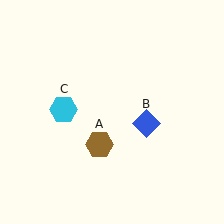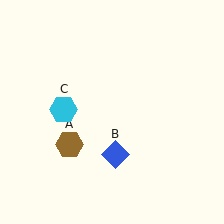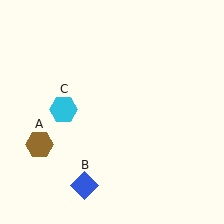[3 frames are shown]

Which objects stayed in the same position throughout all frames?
Cyan hexagon (object C) remained stationary.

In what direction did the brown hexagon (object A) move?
The brown hexagon (object A) moved left.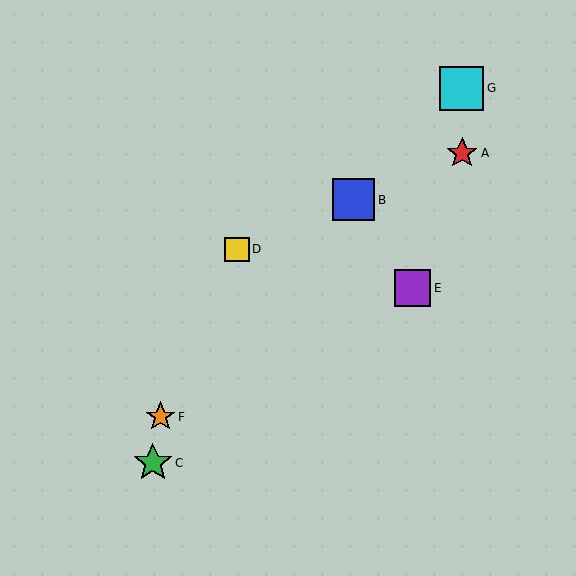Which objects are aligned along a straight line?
Objects A, B, D are aligned along a straight line.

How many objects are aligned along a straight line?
3 objects (A, B, D) are aligned along a straight line.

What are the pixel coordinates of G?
Object G is at (462, 88).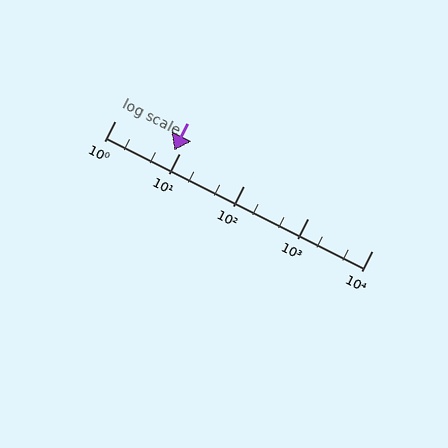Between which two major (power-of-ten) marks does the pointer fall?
The pointer is between 1 and 10.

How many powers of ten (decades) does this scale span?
The scale spans 4 decades, from 1 to 10000.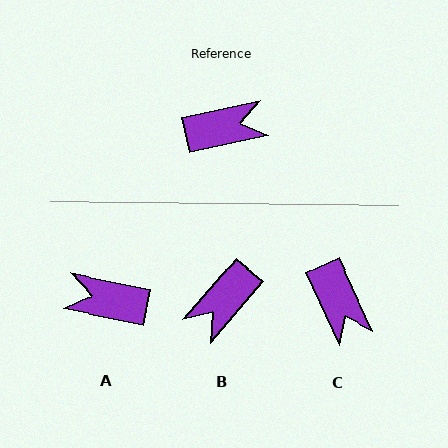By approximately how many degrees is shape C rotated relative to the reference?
Approximately 77 degrees clockwise.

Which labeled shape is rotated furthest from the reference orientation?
A, about 156 degrees away.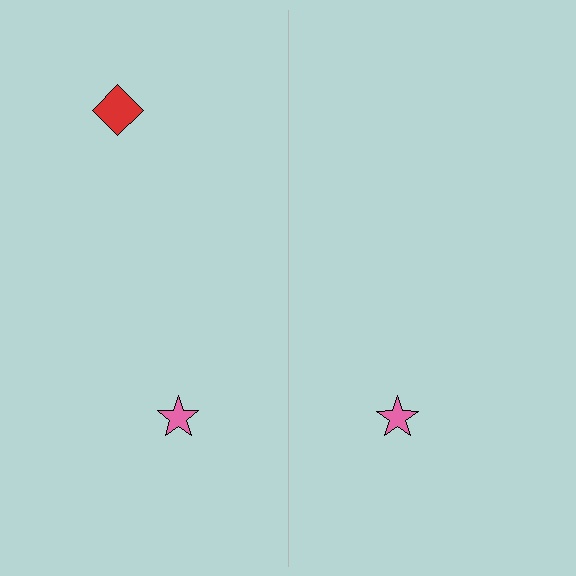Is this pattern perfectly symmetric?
No, the pattern is not perfectly symmetric. A red diamond is missing from the right side.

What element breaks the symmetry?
A red diamond is missing from the right side.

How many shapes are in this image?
There are 3 shapes in this image.